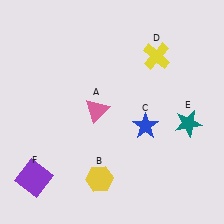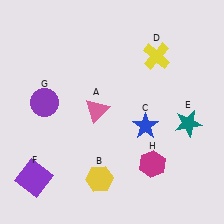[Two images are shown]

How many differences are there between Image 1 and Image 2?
There are 2 differences between the two images.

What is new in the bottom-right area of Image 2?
A magenta hexagon (H) was added in the bottom-right area of Image 2.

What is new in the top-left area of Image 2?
A purple circle (G) was added in the top-left area of Image 2.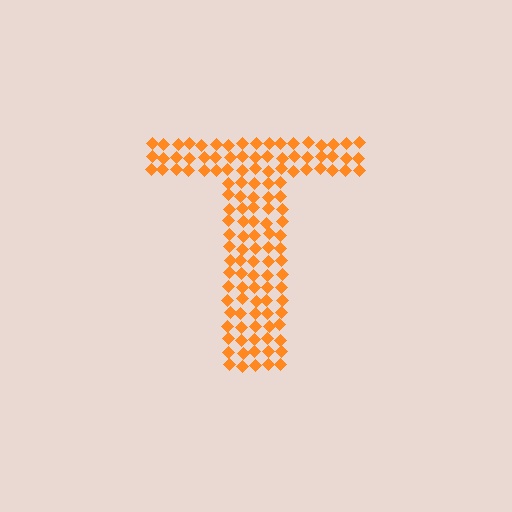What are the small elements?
The small elements are diamonds.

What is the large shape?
The large shape is the letter T.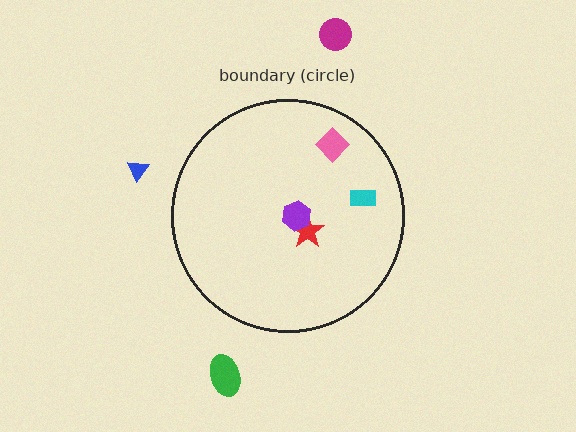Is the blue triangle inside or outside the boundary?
Outside.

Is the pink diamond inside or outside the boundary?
Inside.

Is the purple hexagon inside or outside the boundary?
Inside.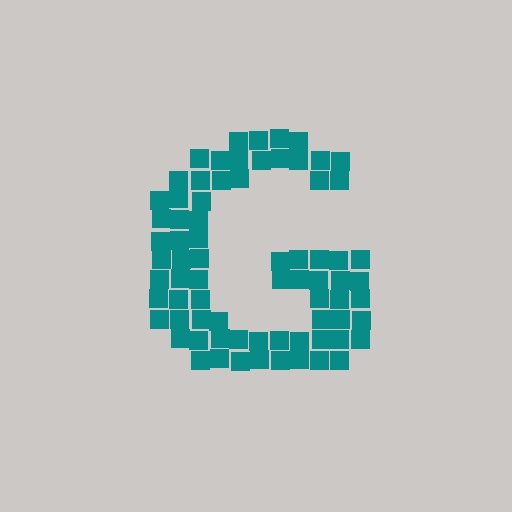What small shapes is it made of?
It is made of small squares.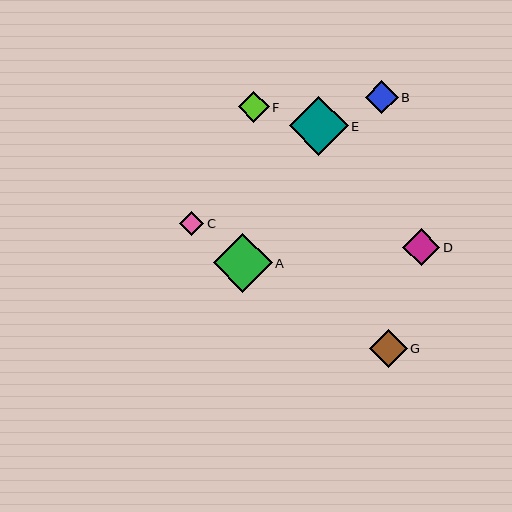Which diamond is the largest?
Diamond A is the largest with a size of approximately 59 pixels.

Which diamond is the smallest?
Diamond C is the smallest with a size of approximately 24 pixels.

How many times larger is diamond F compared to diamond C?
Diamond F is approximately 1.3 times the size of diamond C.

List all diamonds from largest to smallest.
From largest to smallest: A, E, G, D, B, F, C.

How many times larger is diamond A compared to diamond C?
Diamond A is approximately 2.5 times the size of diamond C.